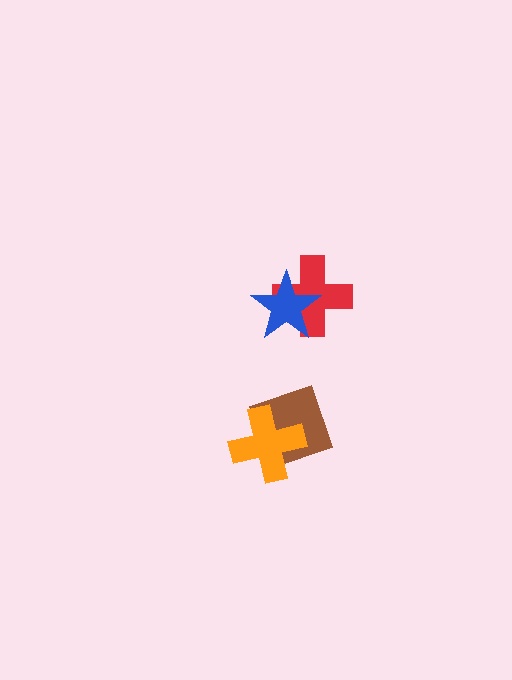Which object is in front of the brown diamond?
The orange cross is in front of the brown diamond.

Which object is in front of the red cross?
The blue star is in front of the red cross.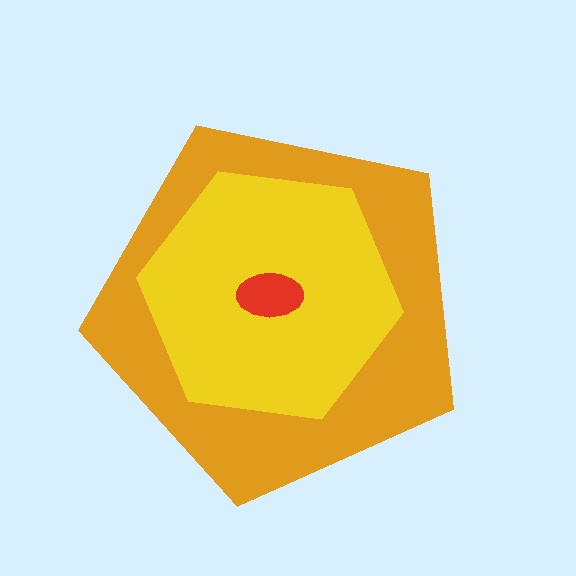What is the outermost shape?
The orange pentagon.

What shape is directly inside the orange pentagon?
The yellow hexagon.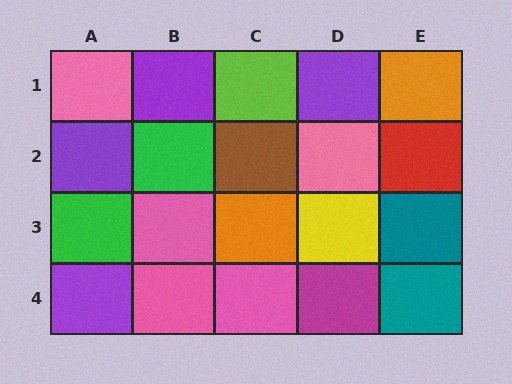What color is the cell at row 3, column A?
Green.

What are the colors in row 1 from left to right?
Pink, purple, lime, purple, orange.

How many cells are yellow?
1 cell is yellow.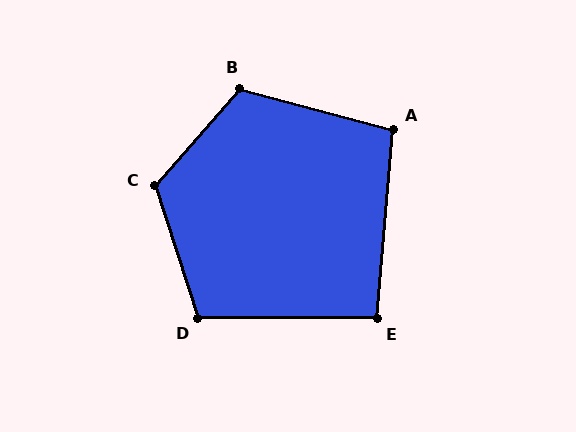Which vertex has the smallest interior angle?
E, at approximately 95 degrees.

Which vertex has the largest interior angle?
C, at approximately 121 degrees.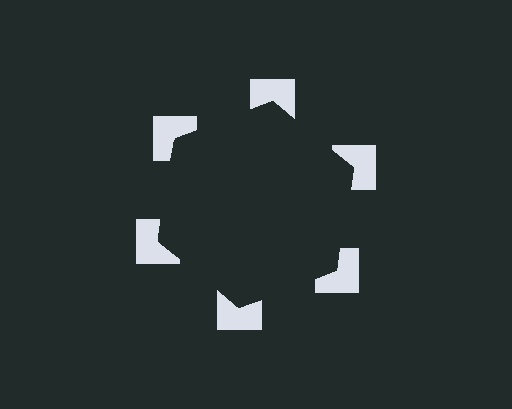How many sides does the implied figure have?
6 sides.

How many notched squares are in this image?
There are 6 — one at each vertex of the illusory hexagon.